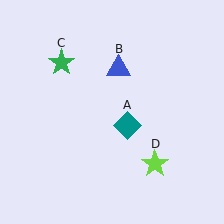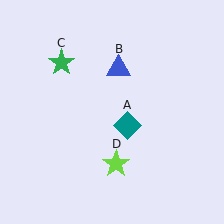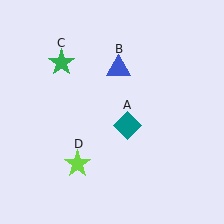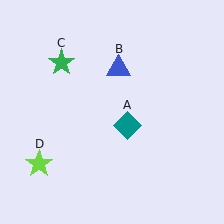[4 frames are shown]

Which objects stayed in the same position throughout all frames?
Teal diamond (object A) and blue triangle (object B) and green star (object C) remained stationary.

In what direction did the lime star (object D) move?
The lime star (object D) moved left.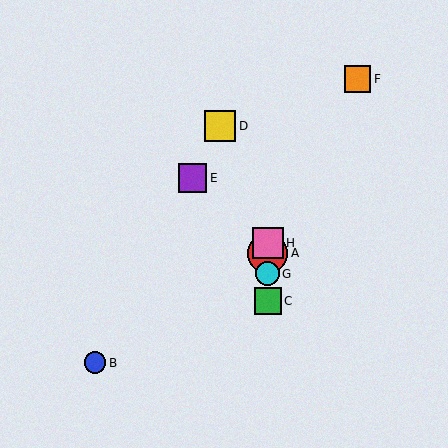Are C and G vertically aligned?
Yes, both are at x≈268.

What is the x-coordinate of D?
Object D is at x≈220.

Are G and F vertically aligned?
No, G is at x≈268 and F is at x≈358.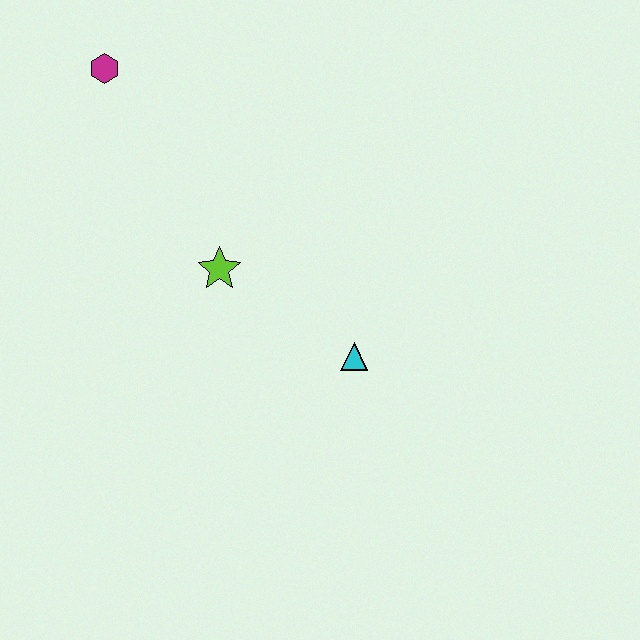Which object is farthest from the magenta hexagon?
The cyan triangle is farthest from the magenta hexagon.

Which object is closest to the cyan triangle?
The lime star is closest to the cyan triangle.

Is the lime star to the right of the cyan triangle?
No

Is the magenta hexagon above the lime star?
Yes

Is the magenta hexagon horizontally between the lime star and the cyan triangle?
No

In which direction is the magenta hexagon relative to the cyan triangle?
The magenta hexagon is above the cyan triangle.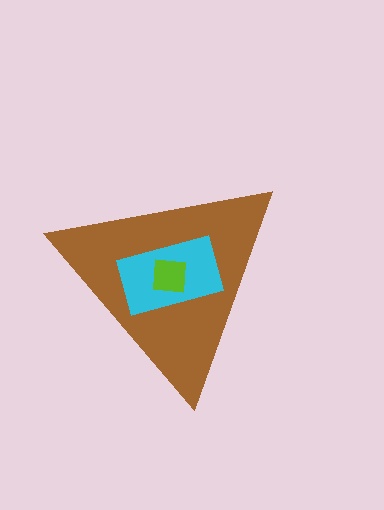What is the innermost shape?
The lime square.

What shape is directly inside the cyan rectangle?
The lime square.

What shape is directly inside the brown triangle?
The cyan rectangle.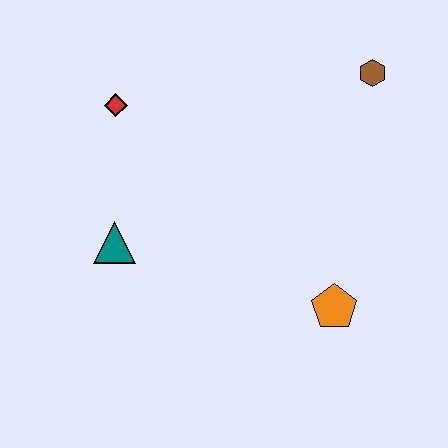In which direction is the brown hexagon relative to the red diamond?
The brown hexagon is to the right of the red diamond.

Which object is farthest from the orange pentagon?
The red diamond is farthest from the orange pentagon.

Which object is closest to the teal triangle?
The red diamond is closest to the teal triangle.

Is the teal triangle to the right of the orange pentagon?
No